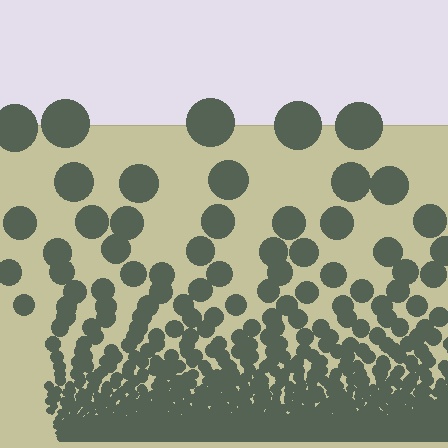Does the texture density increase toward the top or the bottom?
Density increases toward the bottom.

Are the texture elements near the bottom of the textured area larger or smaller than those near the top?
Smaller. The gradient is inverted — elements near the bottom are smaller and denser.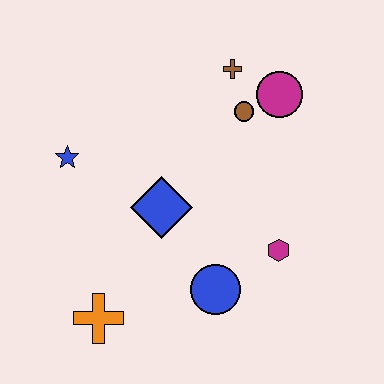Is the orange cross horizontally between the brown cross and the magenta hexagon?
No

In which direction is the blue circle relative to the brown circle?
The blue circle is below the brown circle.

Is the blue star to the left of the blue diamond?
Yes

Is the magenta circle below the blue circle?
No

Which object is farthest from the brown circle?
The orange cross is farthest from the brown circle.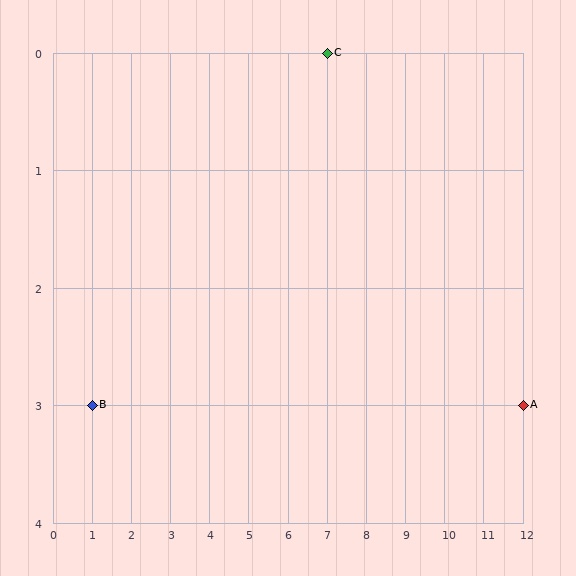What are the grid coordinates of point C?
Point C is at grid coordinates (7, 0).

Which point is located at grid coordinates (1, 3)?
Point B is at (1, 3).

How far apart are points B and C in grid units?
Points B and C are 6 columns and 3 rows apart (about 6.7 grid units diagonally).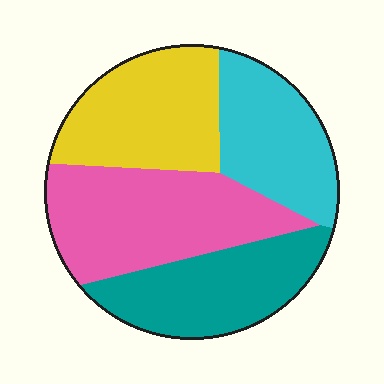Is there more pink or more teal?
Pink.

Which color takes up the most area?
Pink, at roughly 30%.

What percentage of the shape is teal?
Teal takes up about one quarter (1/4) of the shape.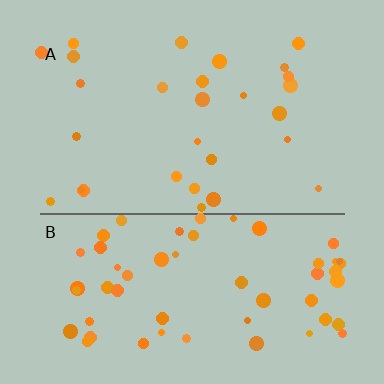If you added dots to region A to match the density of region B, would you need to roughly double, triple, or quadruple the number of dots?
Approximately double.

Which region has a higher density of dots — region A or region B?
B (the bottom).